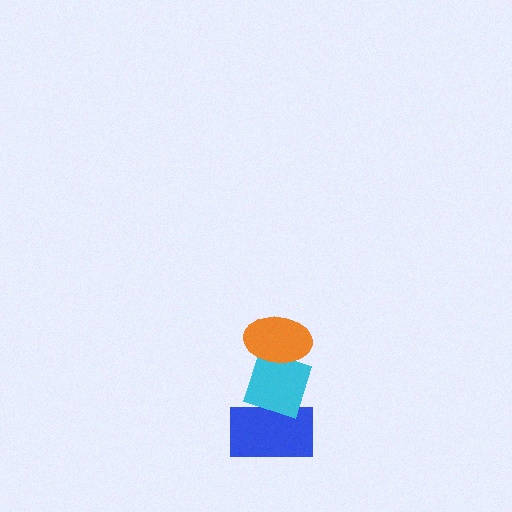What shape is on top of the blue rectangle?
The cyan diamond is on top of the blue rectangle.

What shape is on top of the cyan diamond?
The orange ellipse is on top of the cyan diamond.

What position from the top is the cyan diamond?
The cyan diamond is 2nd from the top.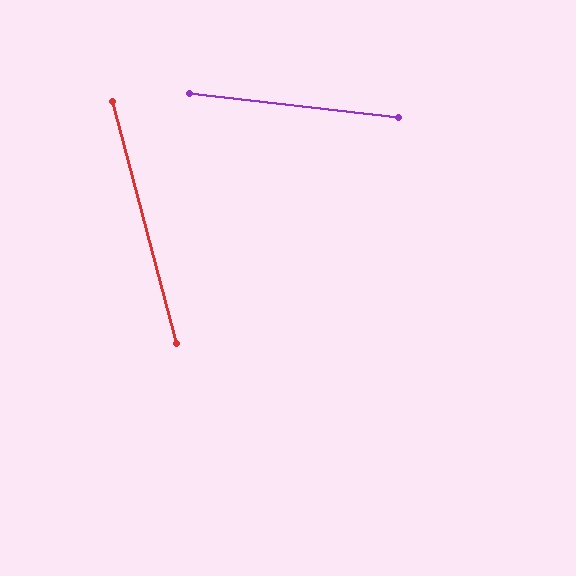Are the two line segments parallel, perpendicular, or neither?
Neither parallel nor perpendicular — they differ by about 69°.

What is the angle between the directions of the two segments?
Approximately 69 degrees.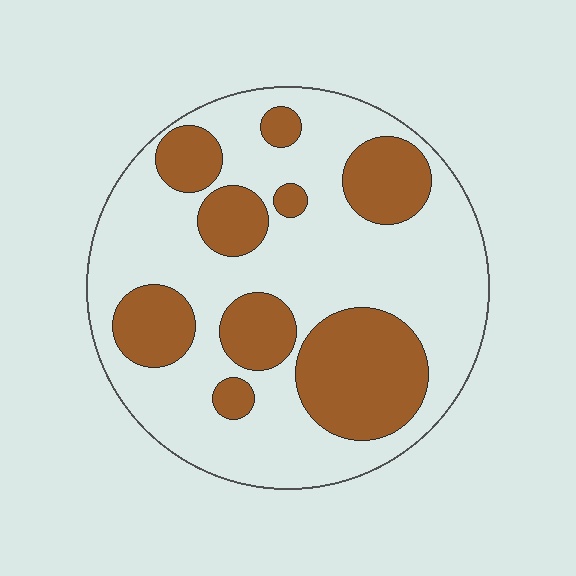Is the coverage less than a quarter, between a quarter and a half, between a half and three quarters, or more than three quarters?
Between a quarter and a half.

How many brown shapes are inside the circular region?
9.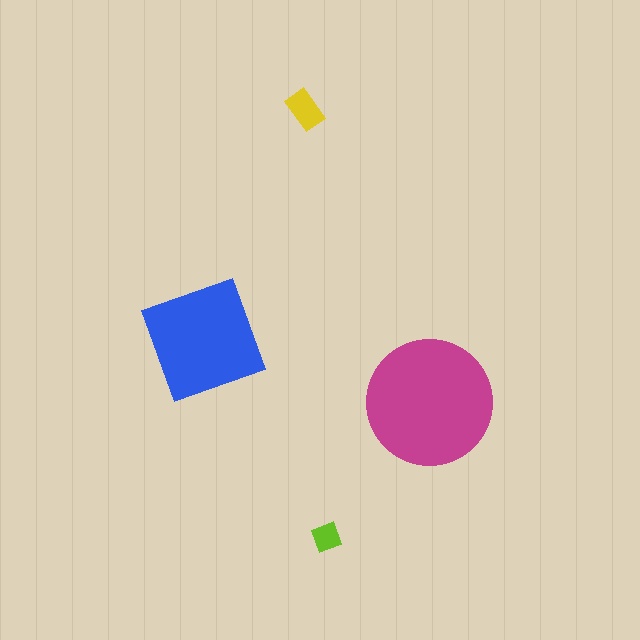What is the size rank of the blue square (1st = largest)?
2nd.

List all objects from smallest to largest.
The lime diamond, the yellow rectangle, the blue square, the magenta circle.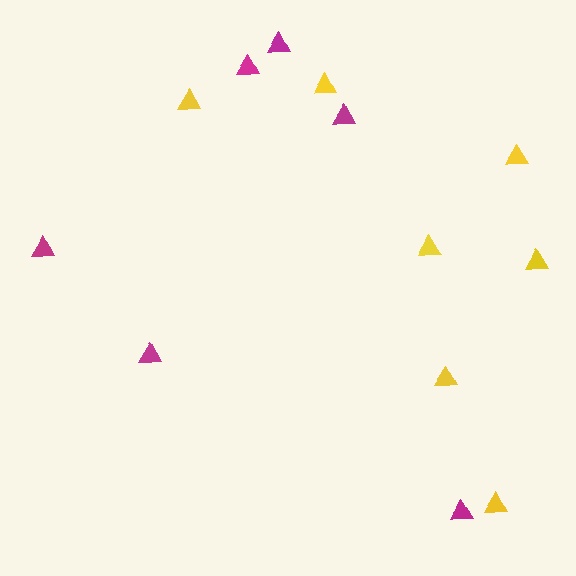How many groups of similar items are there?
There are 2 groups: one group of magenta triangles (6) and one group of yellow triangles (7).